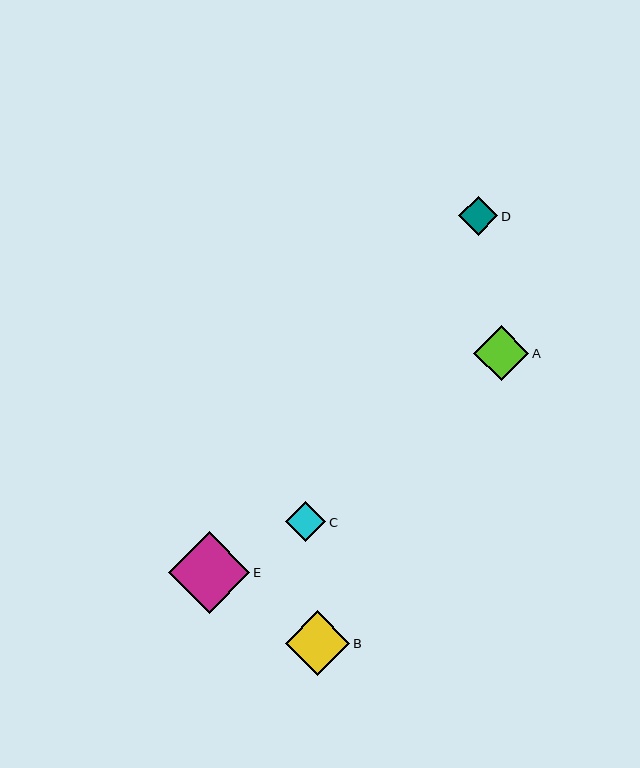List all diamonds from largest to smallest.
From largest to smallest: E, B, A, C, D.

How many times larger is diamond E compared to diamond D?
Diamond E is approximately 2.1 times the size of diamond D.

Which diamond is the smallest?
Diamond D is the smallest with a size of approximately 39 pixels.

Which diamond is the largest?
Diamond E is the largest with a size of approximately 82 pixels.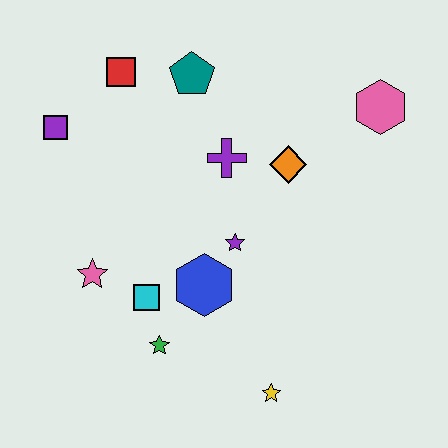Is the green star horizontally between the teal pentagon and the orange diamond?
No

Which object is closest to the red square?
The teal pentagon is closest to the red square.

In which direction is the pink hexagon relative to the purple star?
The pink hexagon is to the right of the purple star.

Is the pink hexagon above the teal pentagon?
No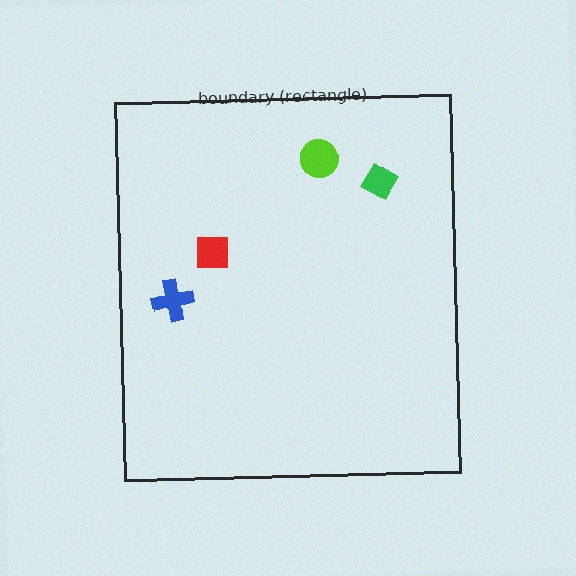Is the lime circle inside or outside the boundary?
Inside.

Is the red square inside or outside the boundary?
Inside.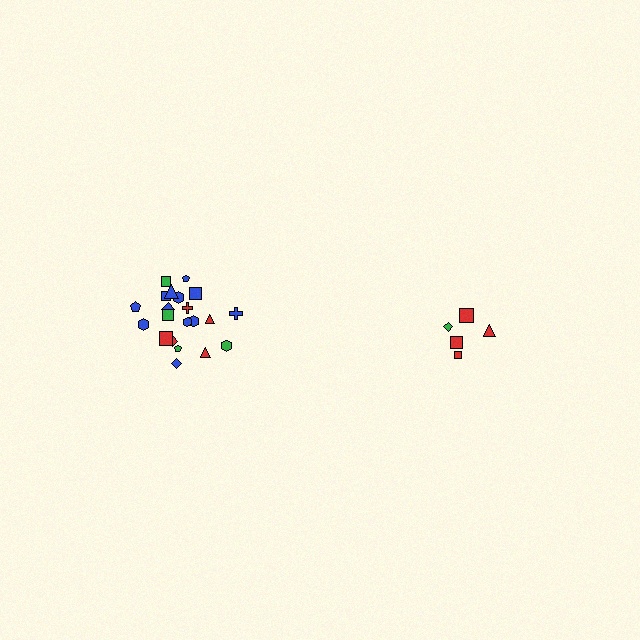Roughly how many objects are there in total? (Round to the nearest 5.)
Roughly 25 objects in total.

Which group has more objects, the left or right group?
The left group.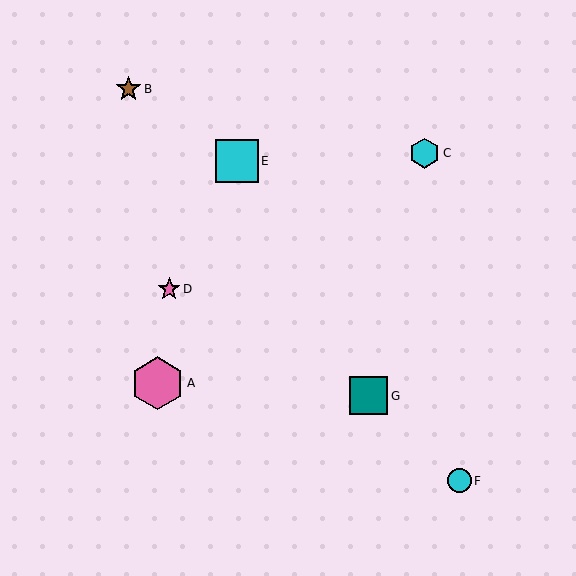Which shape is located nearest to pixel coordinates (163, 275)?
The pink star (labeled D) at (169, 289) is nearest to that location.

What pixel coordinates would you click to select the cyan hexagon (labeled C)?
Click at (425, 153) to select the cyan hexagon C.